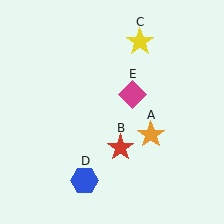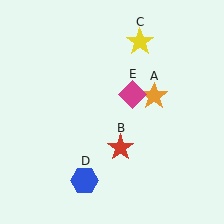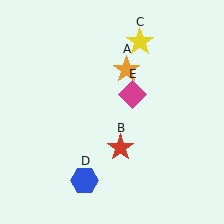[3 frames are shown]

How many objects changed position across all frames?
1 object changed position: orange star (object A).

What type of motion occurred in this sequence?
The orange star (object A) rotated counterclockwise around the center of the scene.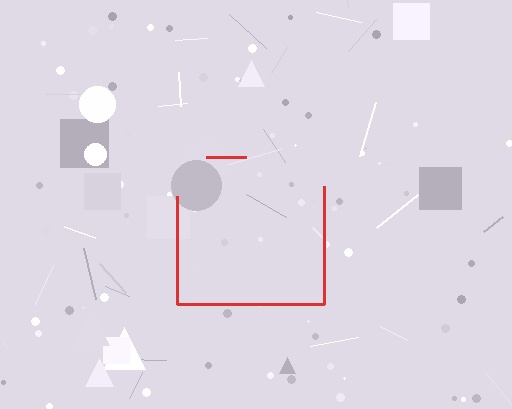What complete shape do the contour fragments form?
The contour fragments form a square.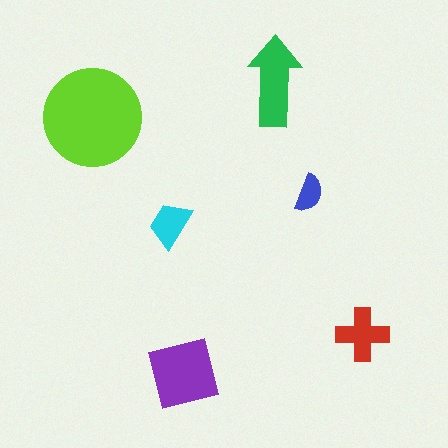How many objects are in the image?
There are 6 objects in the image.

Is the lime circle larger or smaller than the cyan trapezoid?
Larger.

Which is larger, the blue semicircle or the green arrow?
The green arrow.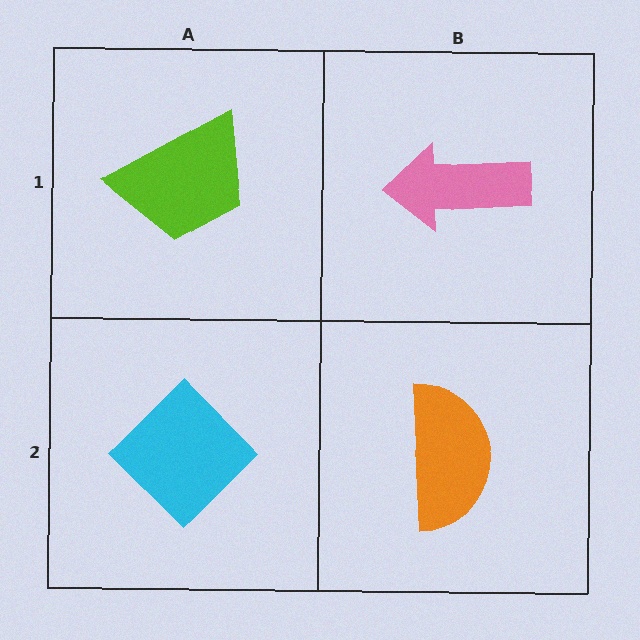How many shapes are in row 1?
2 shapes.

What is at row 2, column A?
A cyan diamond.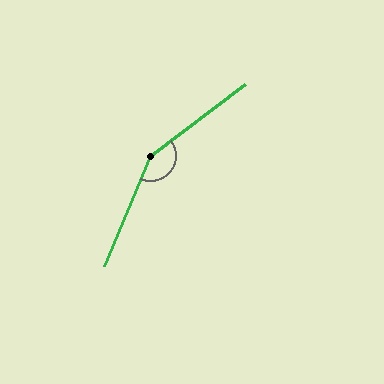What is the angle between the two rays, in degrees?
Approximately 150 degrees.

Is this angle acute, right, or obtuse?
It is obtuse.